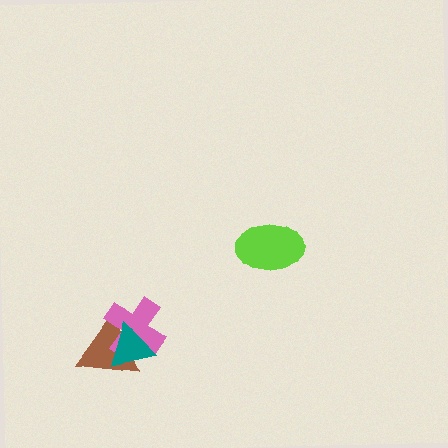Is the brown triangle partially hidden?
Yes, it is partially covered by another shape.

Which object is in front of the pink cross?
The teal triangle is in front of the pink cross.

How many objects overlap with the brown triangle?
2 objects overlap with the brown triangle.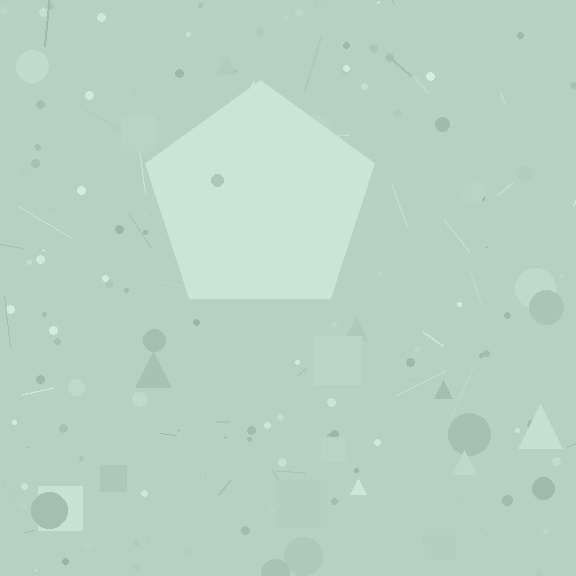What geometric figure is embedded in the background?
A pentagon is embedded in the background.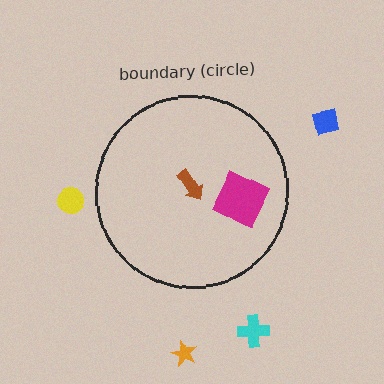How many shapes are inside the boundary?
2 inside, 4 outside.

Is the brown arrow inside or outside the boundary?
Inside.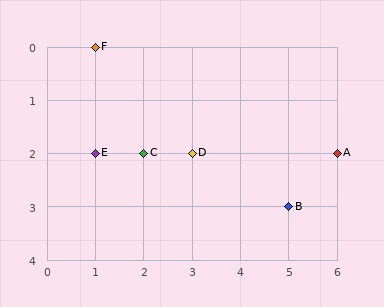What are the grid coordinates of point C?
Point C is at grid coordinates (2, 2).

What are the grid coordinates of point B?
Point B is at grid coordinates (5, 3).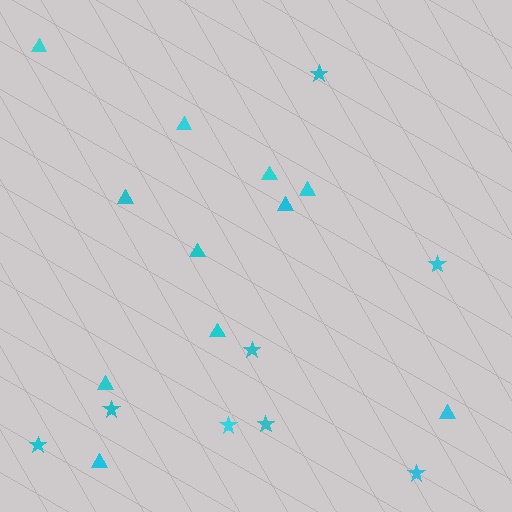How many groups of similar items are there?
There are 2 groups: one group of triangles (11) and one group of stars (8).